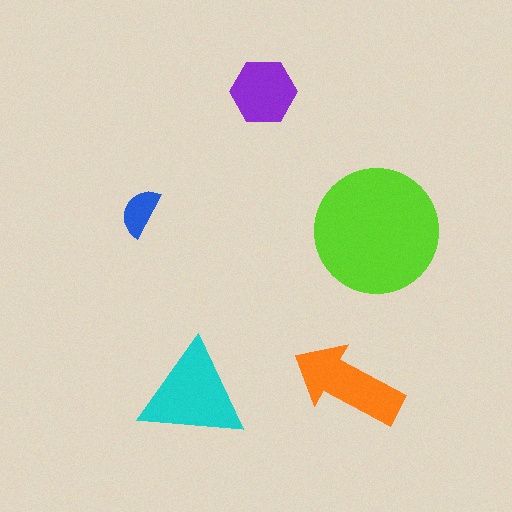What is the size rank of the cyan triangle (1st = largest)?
2nd.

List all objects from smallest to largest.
The blue semicircle, the purple hexagon, the orange arrow, the cyan triangle, the lime circle.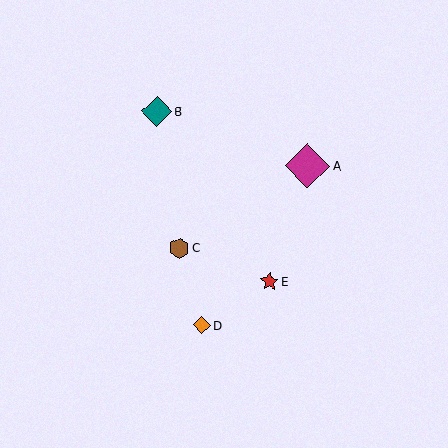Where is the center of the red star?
The center of the red star is at (270, 281).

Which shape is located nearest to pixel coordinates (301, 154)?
The magenta diamond (labeled A) at (307, 166) is nearest to that location.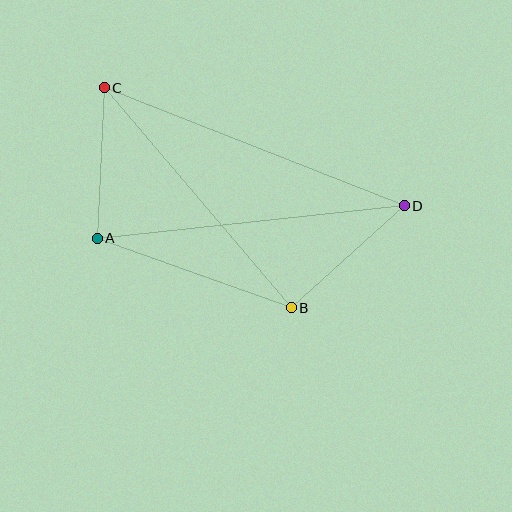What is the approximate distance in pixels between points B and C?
The distance between B and C is approximately 289 pixels.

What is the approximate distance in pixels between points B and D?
The distance between B and D is approximately 152 pixels.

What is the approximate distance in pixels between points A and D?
The distance between A and D is approximately 309 pixels.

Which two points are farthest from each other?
Points C and D are farthest from each other.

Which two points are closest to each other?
Points A and C are closest to each other.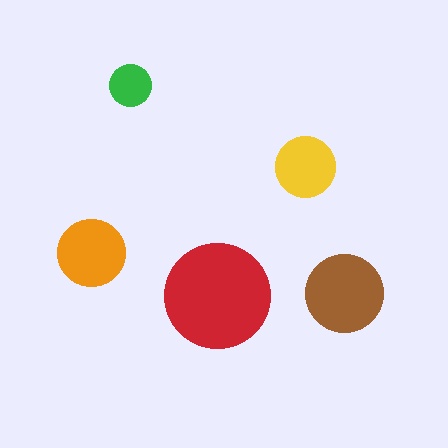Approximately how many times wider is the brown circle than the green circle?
About 2 times wider.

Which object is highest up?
The green circle is topmost.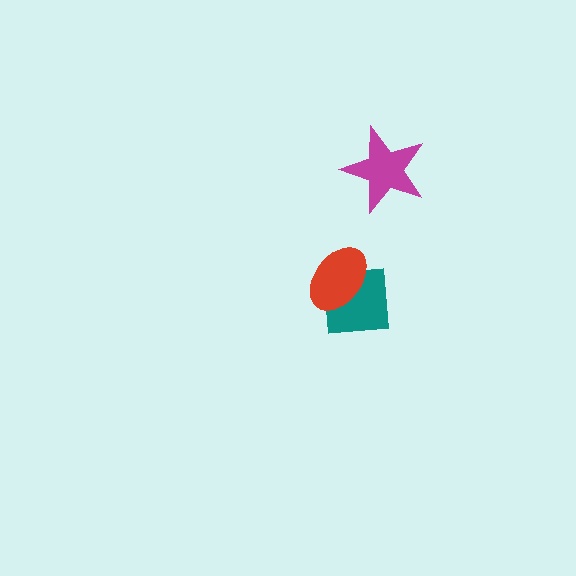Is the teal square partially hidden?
Yes, it is partially covered by another shape.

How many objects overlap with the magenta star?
0 objects overlap with the magenta star.